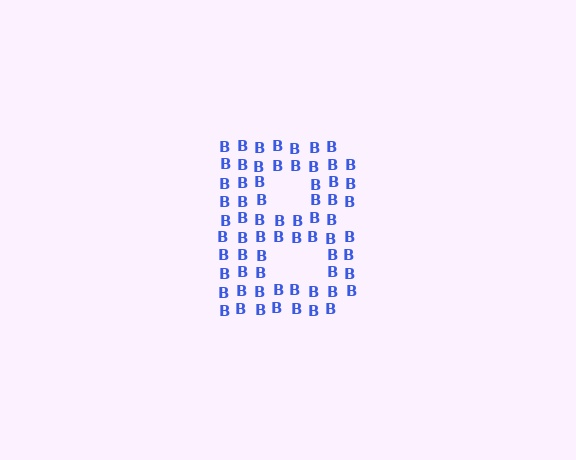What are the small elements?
The small elements are letter B's.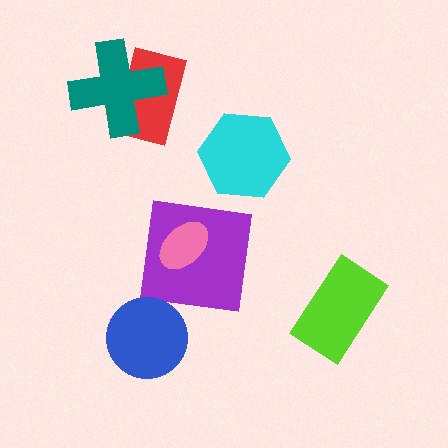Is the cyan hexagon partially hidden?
No, no other shape covers it.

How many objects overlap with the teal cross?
1 object overlaps with the teal cross.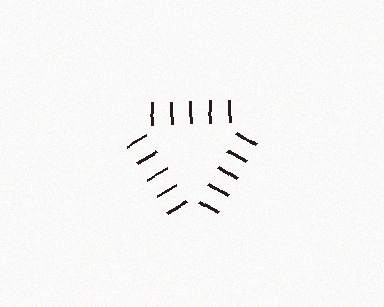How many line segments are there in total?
15 — 5 along each of the 3 edges.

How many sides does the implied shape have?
3 sides — the line-ends trace a triangle.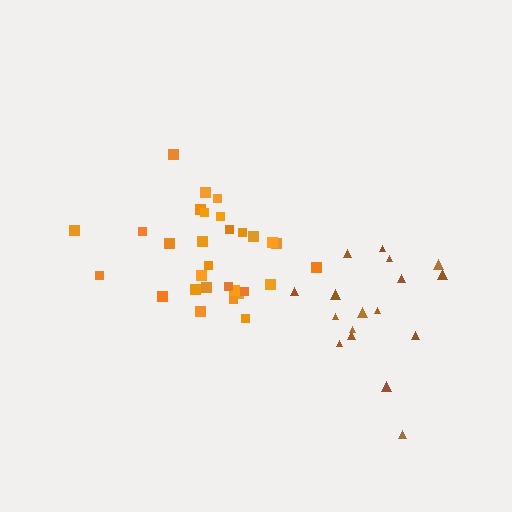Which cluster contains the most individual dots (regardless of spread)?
Orange (30).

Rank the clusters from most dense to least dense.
brown, orange.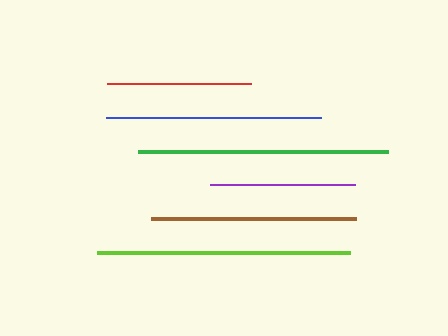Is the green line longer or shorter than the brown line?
The green line is longer than the brown line.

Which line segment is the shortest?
The red line is the shortest at approximately 144 pixels.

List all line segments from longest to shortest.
From longest to shortest: lime, green, blue, brown, purple, red.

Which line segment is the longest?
The lime line is the longest at approximately 253 pixels.